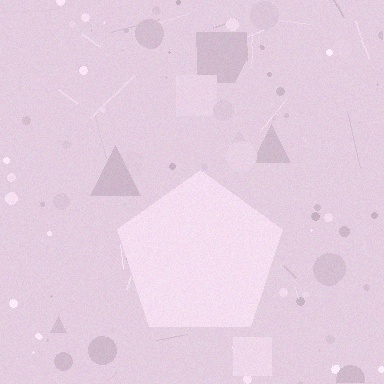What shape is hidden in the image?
A pentagon is hidden in the image.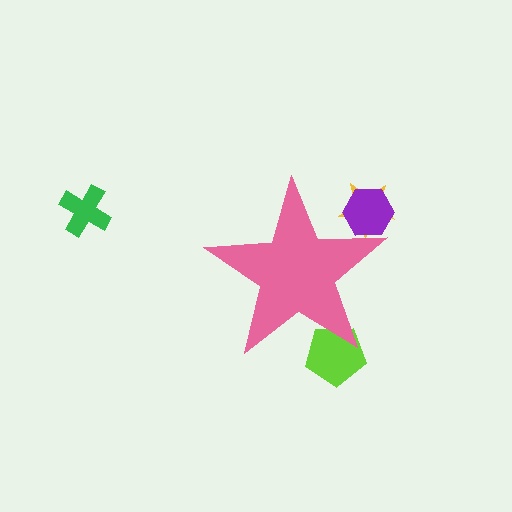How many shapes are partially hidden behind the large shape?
3 shapes are partially hidden.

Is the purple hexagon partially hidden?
Yes, the purple hexagon is partially hidden behind the pink star.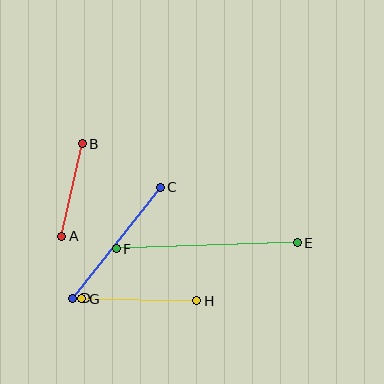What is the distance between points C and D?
The distance is approximately 141 pixels.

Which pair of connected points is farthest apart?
Points E and F are farthest apart.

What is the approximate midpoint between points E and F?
The midpoint is at approximately (207, 246) pixels.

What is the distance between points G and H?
The distance is approximately 115 pixels.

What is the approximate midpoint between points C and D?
The midpoint is at approximately (117, 243) pixels.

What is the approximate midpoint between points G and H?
The midpoint is at approximately (139, 300) pixels.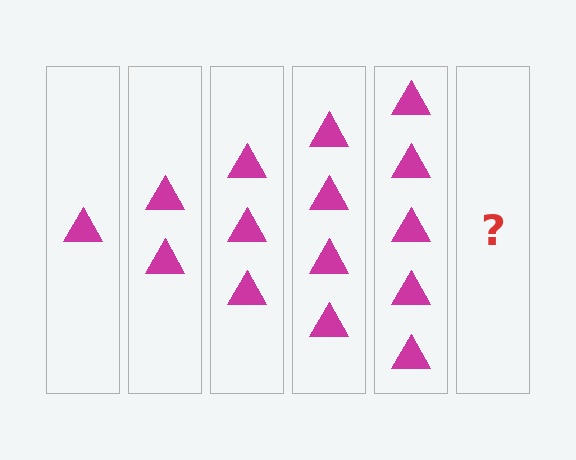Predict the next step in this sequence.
The next step is 6 triangles.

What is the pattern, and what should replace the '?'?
The pattern is that each step adds one more triangle. The '?' should be 6 triangles.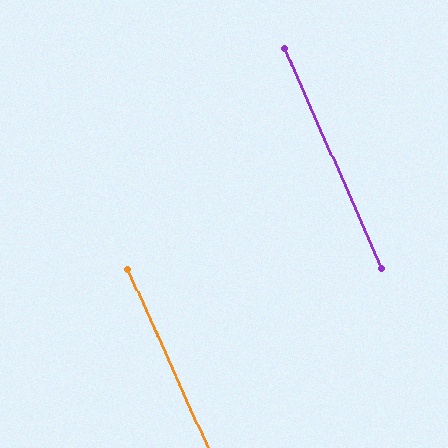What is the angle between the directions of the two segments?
Approximately 0 degrees.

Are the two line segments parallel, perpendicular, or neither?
Parallel — their directions differ by only 0.1°.